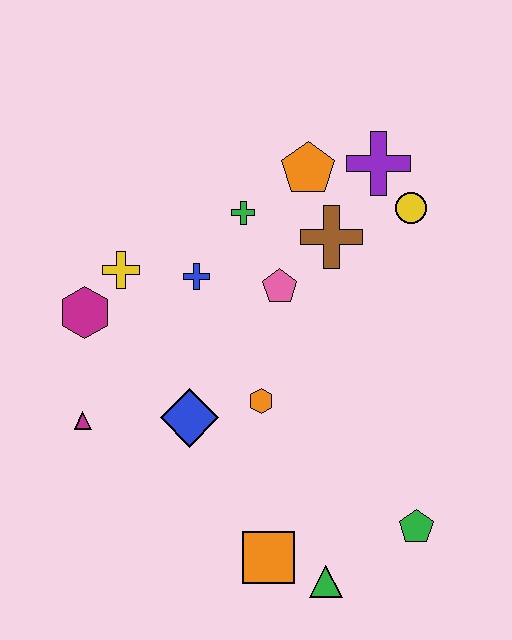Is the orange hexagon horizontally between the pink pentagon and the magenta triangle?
Yes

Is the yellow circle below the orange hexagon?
No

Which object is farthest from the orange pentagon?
The green triangle is farthest from the orange pentagon.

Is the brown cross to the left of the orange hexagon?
No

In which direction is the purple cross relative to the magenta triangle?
The purple cross is to the right of the magenta triangle.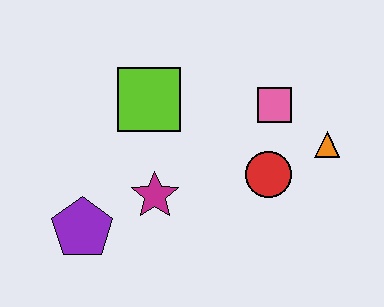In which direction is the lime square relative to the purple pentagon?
The lime square is above the purple pentagon.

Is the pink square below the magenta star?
No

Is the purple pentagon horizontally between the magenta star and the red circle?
No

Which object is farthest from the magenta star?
The orange triangle is farthest from the magenta star.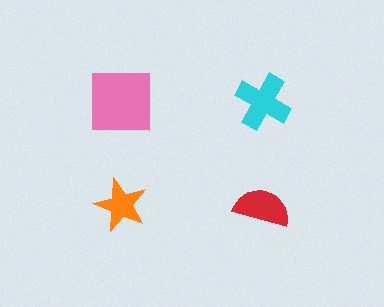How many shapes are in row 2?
2 shapes.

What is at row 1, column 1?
A pink square.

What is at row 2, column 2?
A red semicircle.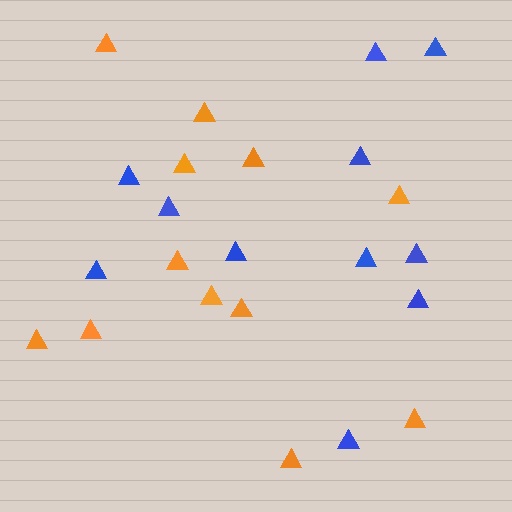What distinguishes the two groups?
There are 2 groups: one group of blue triangles (11) and one group of orange triangles (12).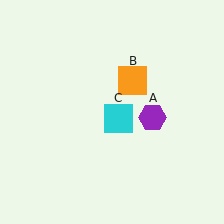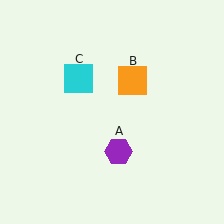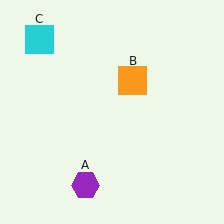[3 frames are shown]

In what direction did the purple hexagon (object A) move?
The purple hexagon (object A) moved down and to the left.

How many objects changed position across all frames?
2 objects changed position: purple hexagon (object A), cyan square (object C).